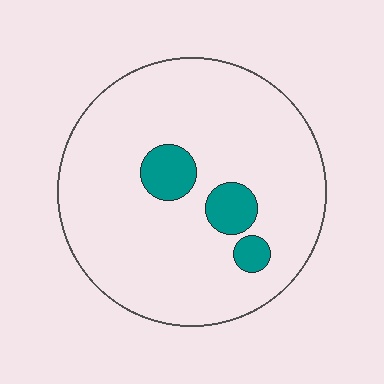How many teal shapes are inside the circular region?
3.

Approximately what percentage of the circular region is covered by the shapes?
Approximately 10%.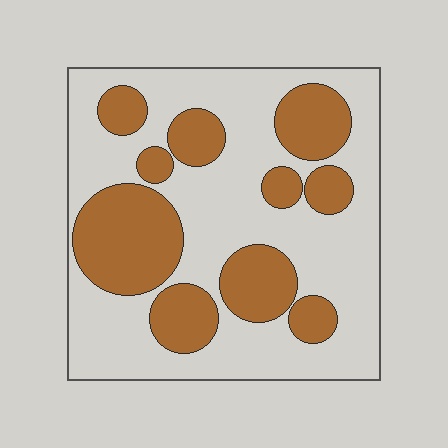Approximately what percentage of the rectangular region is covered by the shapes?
Approximately 35%.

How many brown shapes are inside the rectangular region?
10.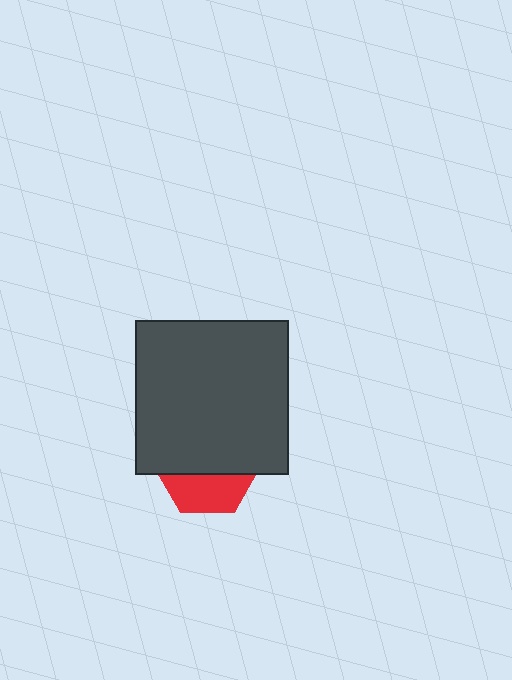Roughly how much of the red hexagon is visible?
A small part of it is visible (roughly 36%).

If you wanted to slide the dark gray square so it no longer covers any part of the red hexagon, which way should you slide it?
Slide it up — that is the most direct way to separate the two shapes.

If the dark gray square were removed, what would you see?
You would see the complete red hexagon.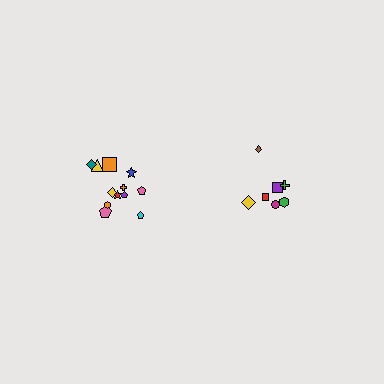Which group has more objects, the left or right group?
The left group.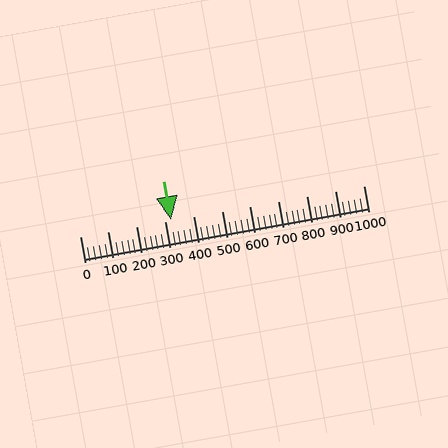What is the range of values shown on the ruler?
The ruler shows values from 0 to 1000.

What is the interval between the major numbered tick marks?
The major tick marks are spaced 100 units apart.